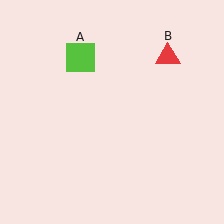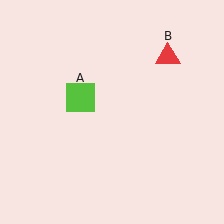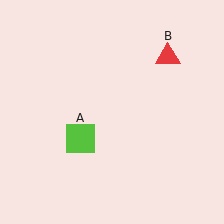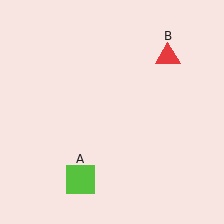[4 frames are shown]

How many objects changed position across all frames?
1 object changed position: lime square (object A).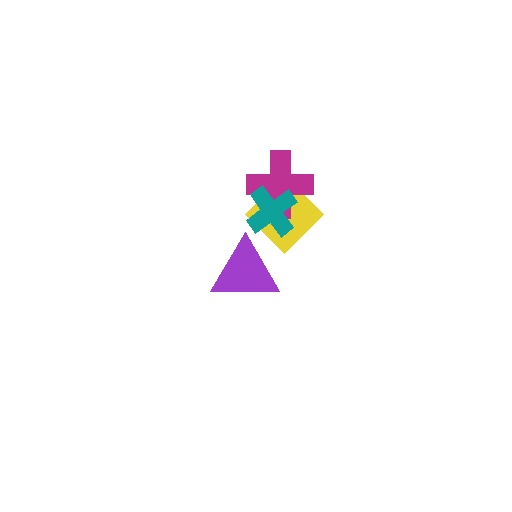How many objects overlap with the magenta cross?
2 objects overlap with the magenta cross.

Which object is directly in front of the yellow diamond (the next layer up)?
The magenta cross is directly in front of the yellow diamond.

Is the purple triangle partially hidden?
No, no other shape covers it.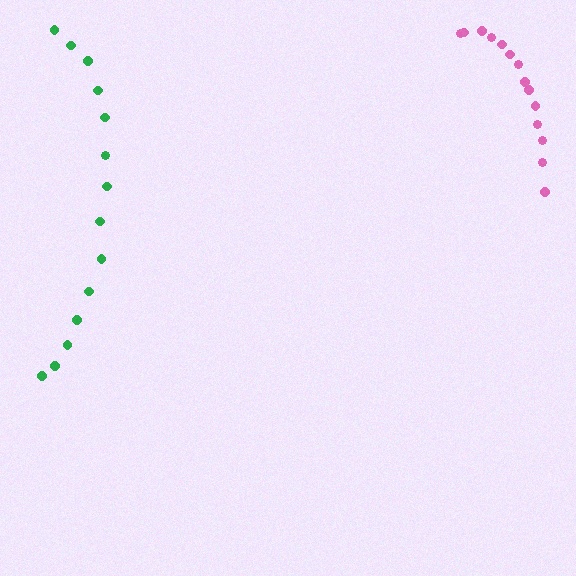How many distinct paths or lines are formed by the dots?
There are 2 distinct paths.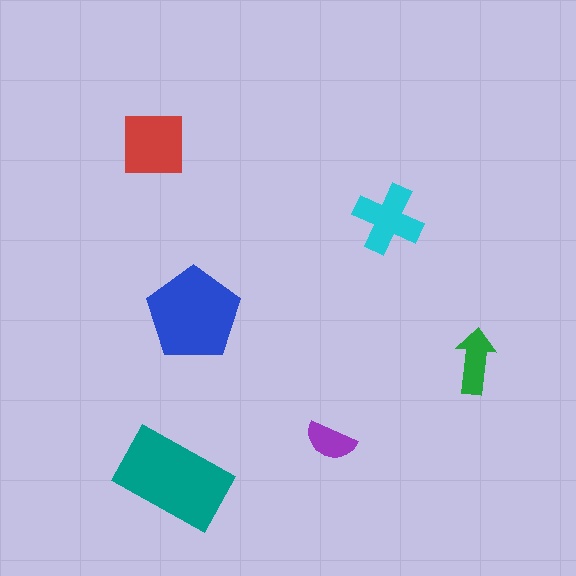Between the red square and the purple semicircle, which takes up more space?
The red square.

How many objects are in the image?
There are 6 objects in the image.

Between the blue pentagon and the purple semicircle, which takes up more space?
The blue pentagon.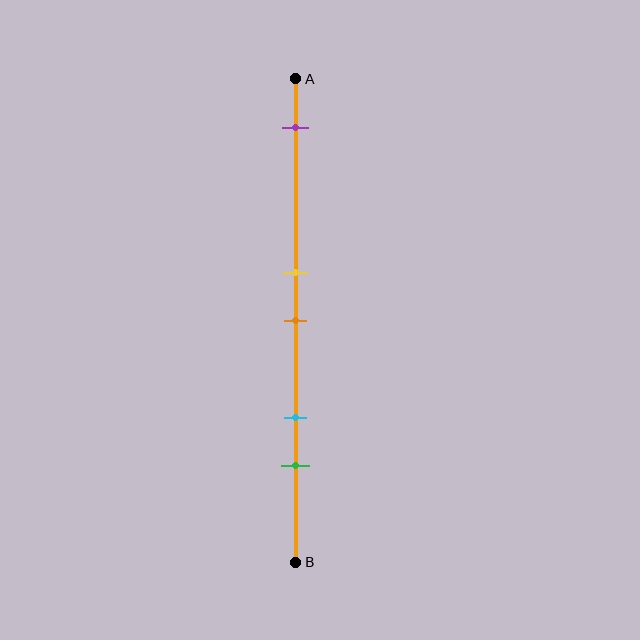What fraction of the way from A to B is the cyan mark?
The cyan mark is approximately 70% (0.7) of the way from A to B.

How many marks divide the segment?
There are 5 marks dividing the segment.